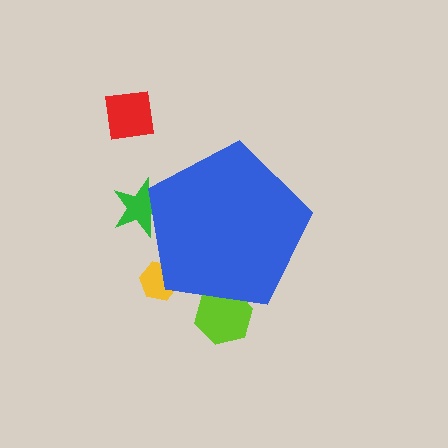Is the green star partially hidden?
Yes, the green star is partially hidden behind the blue pentagon.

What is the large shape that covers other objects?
A blue pentagon.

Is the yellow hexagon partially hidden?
Yes, the yellow hexagon is partially hidden behind the blue pentagon.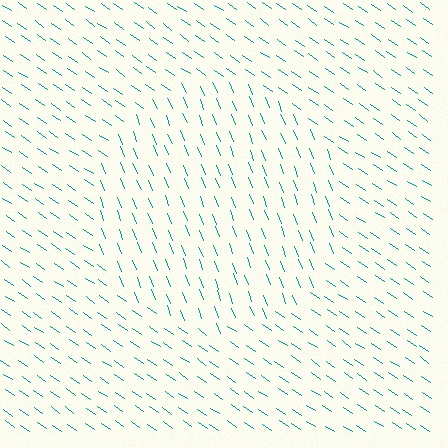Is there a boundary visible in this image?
Yes, there is a texture boundary formed by a change in line orientation.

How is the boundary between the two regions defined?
The boundary is defined purely by a change in line orientation (approximately 34 degrees difference). All lines are the same color and thickness.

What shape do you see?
I see a circle.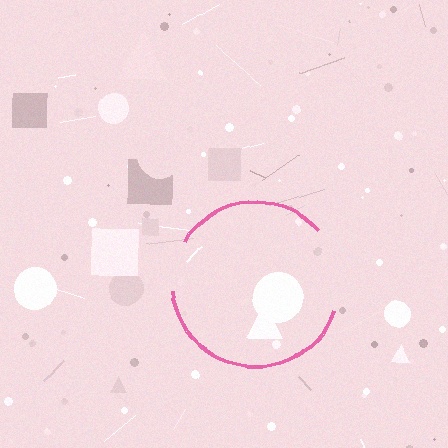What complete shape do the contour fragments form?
The contour fragments form a circle.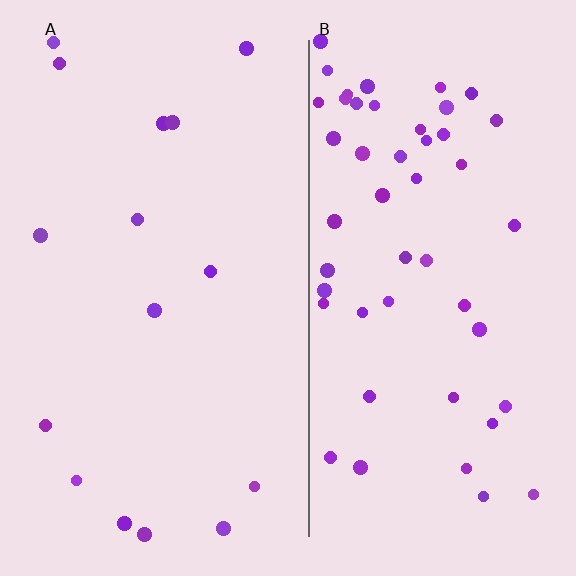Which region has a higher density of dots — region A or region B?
B (the right).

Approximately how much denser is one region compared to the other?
Approximately 3.2× — region B over region A.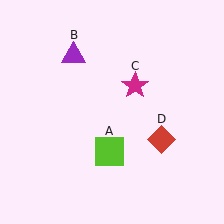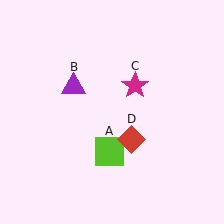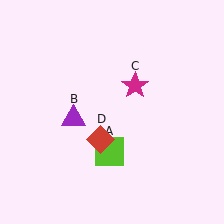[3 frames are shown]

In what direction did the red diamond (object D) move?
The red diamond (object D) moved left.